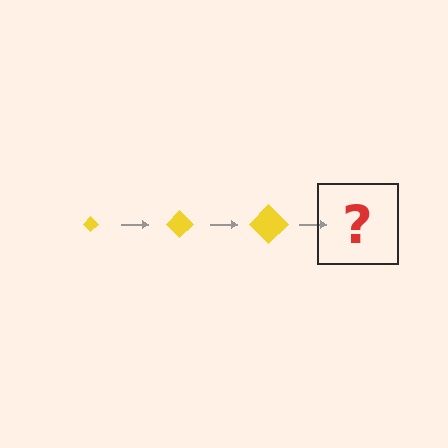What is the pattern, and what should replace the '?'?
The pattern is that the diamond gets progressively larger each step. The '?' should be a yellow diamond, larger than the previous one.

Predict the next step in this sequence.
The next step is a yellow diamond, larger than the previous one.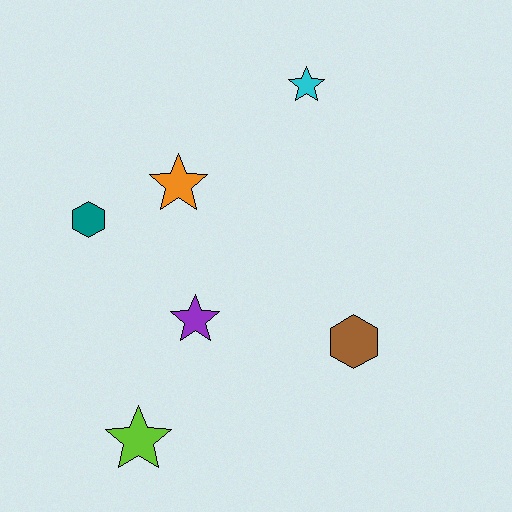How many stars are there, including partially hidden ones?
There are 4 stars.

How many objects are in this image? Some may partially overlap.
There are 6 objects.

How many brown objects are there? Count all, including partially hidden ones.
There is 1 brown object.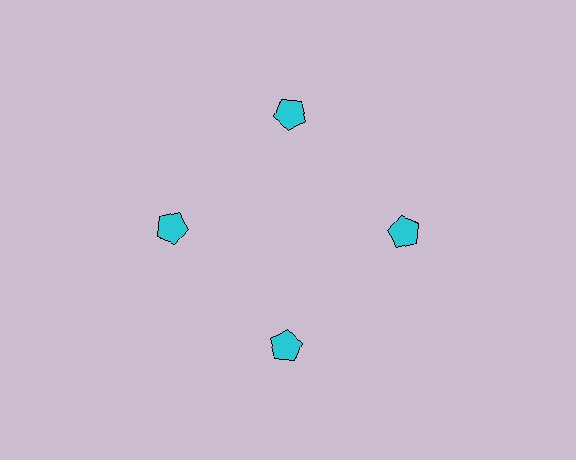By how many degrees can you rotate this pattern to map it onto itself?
The pattern maps onto itself every 90 degrees of rotation.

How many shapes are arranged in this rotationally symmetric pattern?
There are 4 shapes, arranged in 4 groups of 1.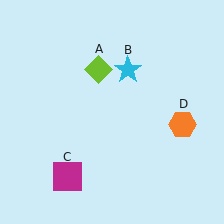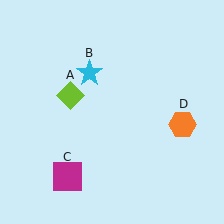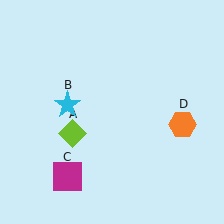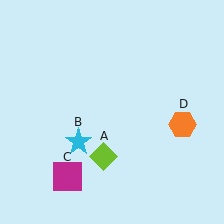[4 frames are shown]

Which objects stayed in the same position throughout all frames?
Magenta square (object C) and orange hexagon (object D) remained stationary.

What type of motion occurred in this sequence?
The lime diamond (object A), cyan star (object B) rotated counterclockwise around the center of the scene.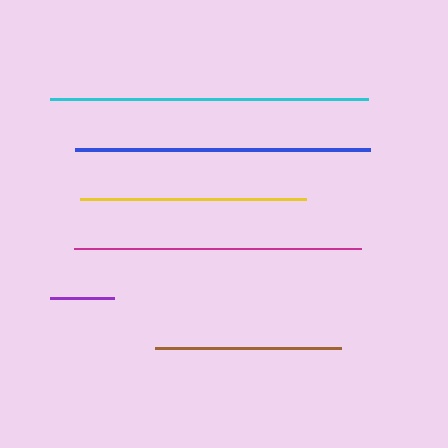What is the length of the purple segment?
The purple segment is approximately 64 pixels long.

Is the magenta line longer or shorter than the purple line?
The magenta line is longer than the purple line.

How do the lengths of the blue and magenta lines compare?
The blue and magenta lines are approximately the same length.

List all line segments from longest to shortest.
From longest to shortest: cyan, blue, magenta, yellow, brown, purple.